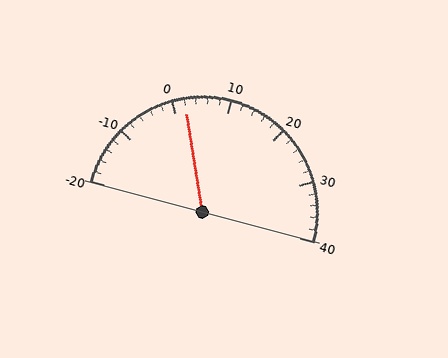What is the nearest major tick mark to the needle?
The nearest major tick mark is 0.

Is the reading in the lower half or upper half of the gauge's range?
The reading is in the lower half of the range (-20 to 40).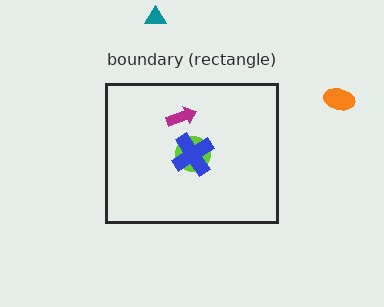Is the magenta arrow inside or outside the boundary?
Inside.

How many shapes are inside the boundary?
3 inside, 2 outside.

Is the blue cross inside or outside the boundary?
Inside.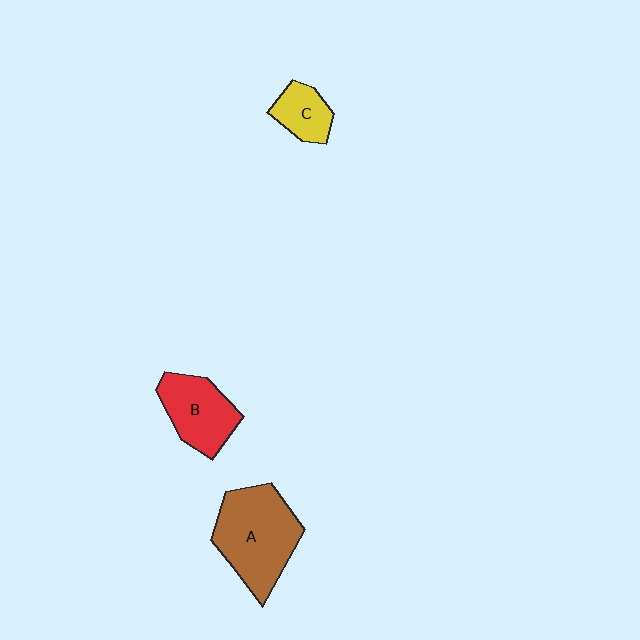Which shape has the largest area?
Shape A (brown).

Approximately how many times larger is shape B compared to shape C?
Approximately 1.7 times.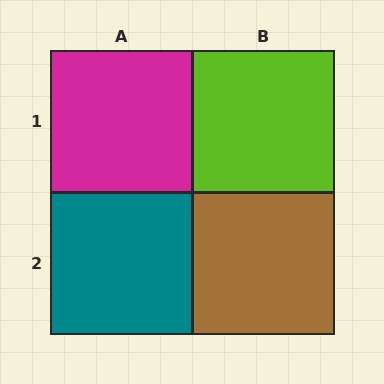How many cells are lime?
1 cell is lime.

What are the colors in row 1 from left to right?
Magenta, lime.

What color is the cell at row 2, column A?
Teal.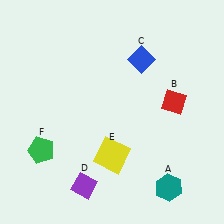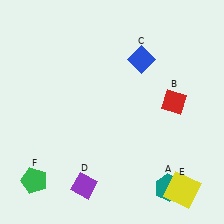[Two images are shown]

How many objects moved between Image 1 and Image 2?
2 objects moved between the two images.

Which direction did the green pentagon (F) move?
The green pentagon (F) moved down.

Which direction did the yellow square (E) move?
The yellow square (E) moved right.